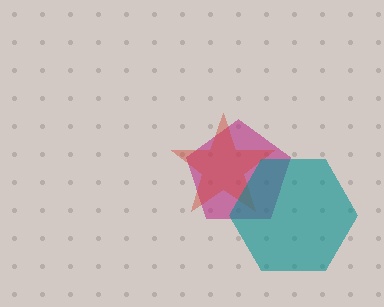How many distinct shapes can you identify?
There are 3 distinct shapes: a magenta pentagon, a red star, a teal hexagon.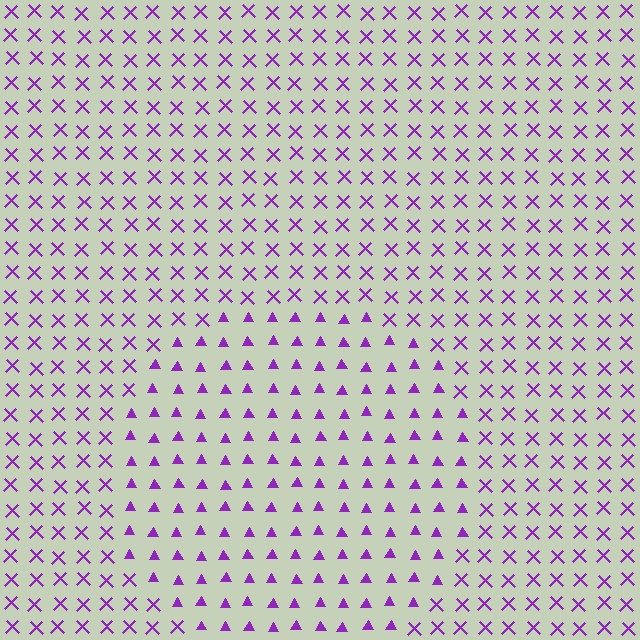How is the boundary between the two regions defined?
The boundary is defined by a change in element shape: triangles inside vs. X marks outside. All elements share the same color and spacing.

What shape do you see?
I see a circle.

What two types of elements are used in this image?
The image uses triangles inside the circle region and X marks outside it.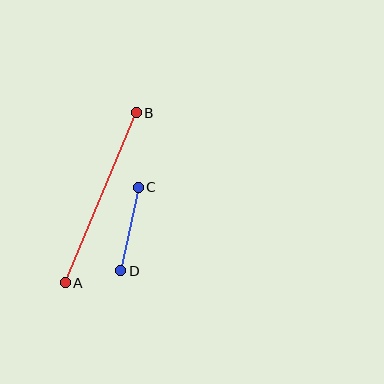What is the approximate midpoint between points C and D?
The midpoint is at approximately (129, 229) pixels.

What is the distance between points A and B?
The distance is approximately 184 pixels.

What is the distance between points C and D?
The distance is approximately 85 pixels.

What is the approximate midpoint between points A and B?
The midpoint is at approximately (101, 198) pixels.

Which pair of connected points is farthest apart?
Points A and B are farthest apart.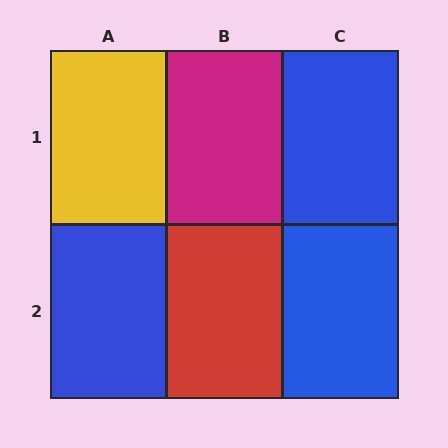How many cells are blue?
3 cells are blue.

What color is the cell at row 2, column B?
Red.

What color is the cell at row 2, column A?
Blue.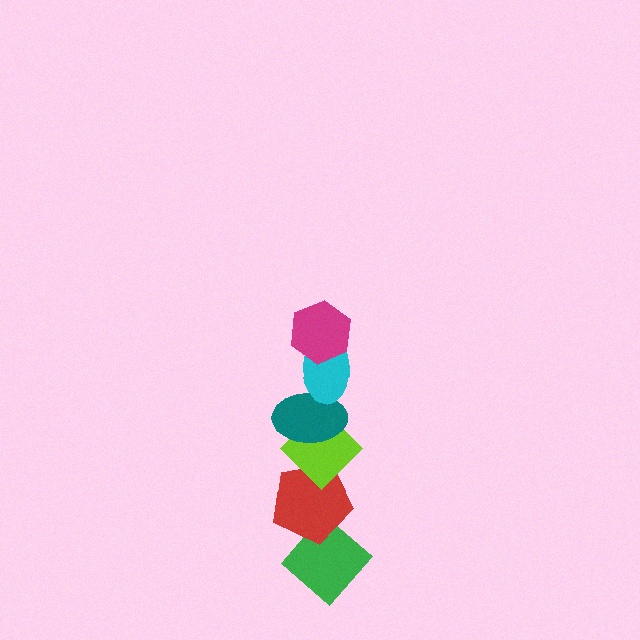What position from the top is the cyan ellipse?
The cyan ellipse is 2nd from the top.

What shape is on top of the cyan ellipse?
The magenta hexagon is on top of the cyan ellipse.